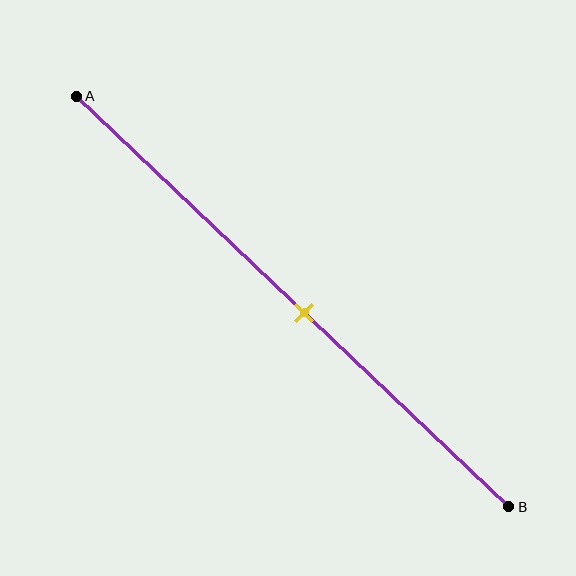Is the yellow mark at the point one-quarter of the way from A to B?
No, the mark is at about 55% from A, not at the 25% one-quarter point.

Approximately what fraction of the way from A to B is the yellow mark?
The yellow mark is approximately 55% of the way from A to B.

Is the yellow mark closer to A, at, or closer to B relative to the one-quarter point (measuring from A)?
The yellow mark is closer to point B than the one-quarter point of segment AB.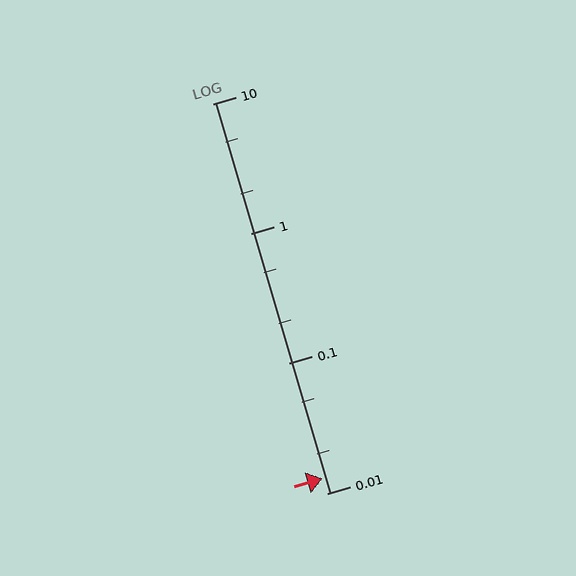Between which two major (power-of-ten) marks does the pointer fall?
The pointer is between 0.01 and 0.1.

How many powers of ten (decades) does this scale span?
The scale spans 3 decades, from 0.01 to 10.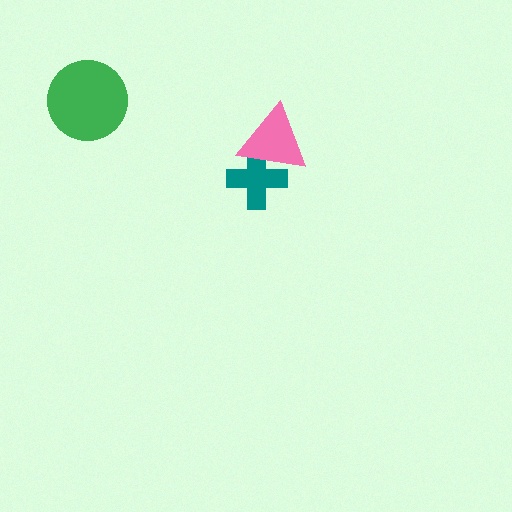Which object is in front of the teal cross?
The pink triangle is in front of the teal cross.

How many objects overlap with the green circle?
0 objects overlap with the green circle.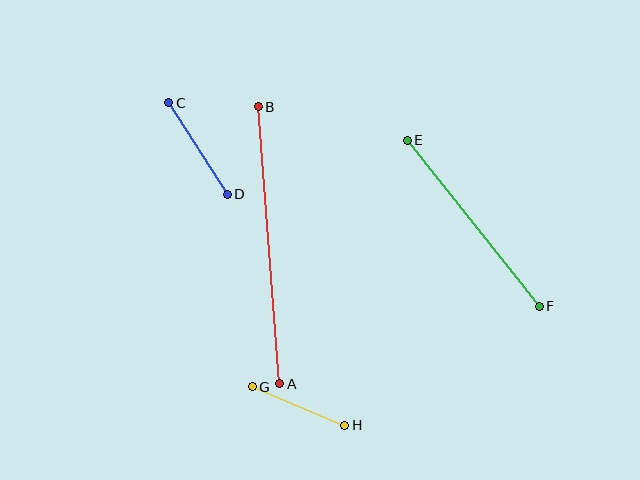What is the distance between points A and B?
The distance is approximately 278 pixels.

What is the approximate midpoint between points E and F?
The midpoint is at approximately (473, 223) pixels.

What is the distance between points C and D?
The distance is approximately 109 pixels.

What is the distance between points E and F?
The distance is approximately 212 pixels.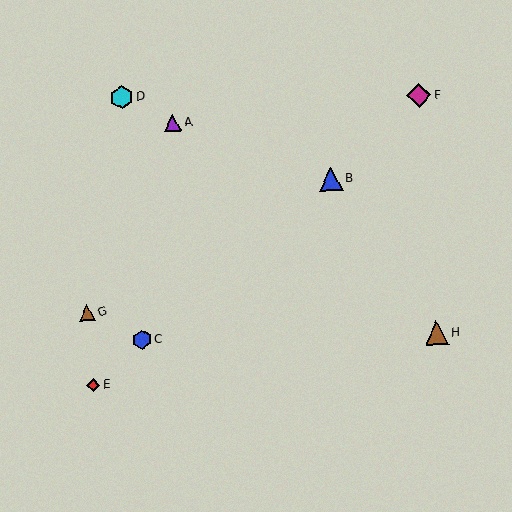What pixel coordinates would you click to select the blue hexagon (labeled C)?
Click at (142, 339) to select the blue hexagon C.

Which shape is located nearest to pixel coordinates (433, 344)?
The brown triangle (labeled H) at (437, 333) is nearest to that location.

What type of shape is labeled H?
Shape H is a brown triangle.